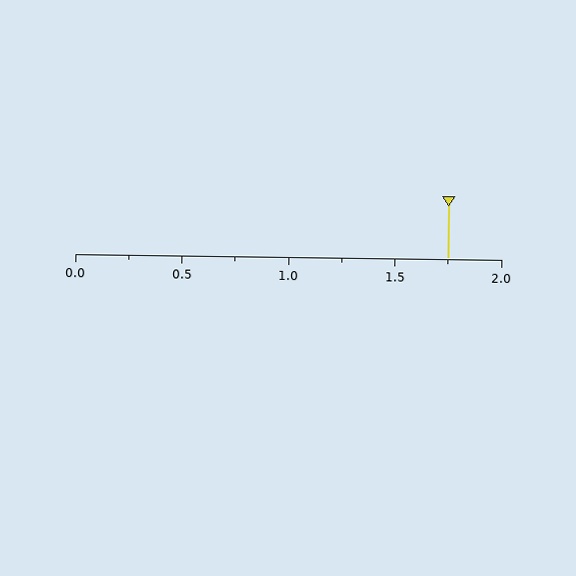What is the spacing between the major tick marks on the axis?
The major ticks are spaced 0.5 apart.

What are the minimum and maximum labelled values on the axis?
The axis runs from 0.0 to 2.0.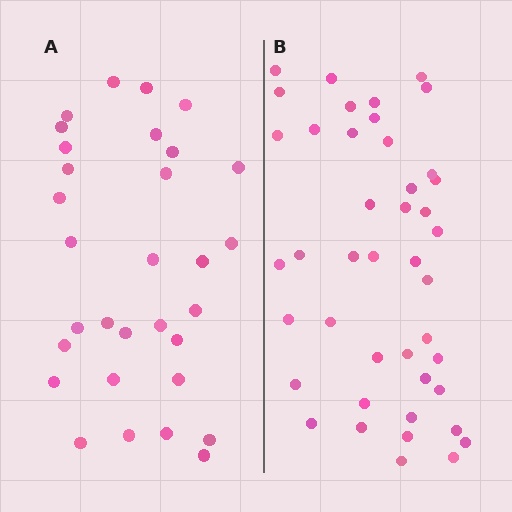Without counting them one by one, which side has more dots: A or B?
Region B (the right region) has more dots.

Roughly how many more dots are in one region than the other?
Region B has roughly 12 or so more dots than region A.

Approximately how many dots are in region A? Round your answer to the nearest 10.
About 30 dots. (The exact count is 31, which rounds to 30.)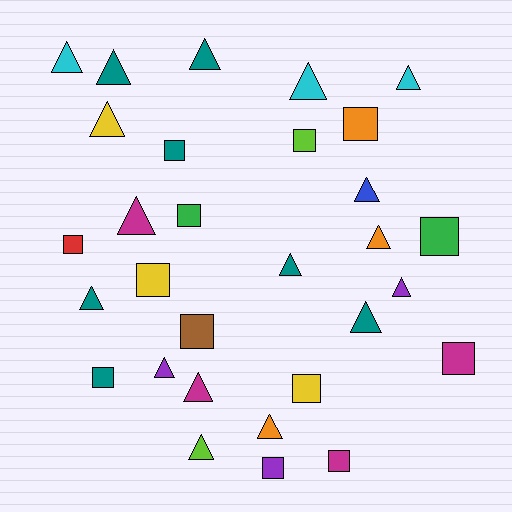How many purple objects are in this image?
There are 3 purple objects.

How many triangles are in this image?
There are 17 triangles.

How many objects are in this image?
There are 30 objects.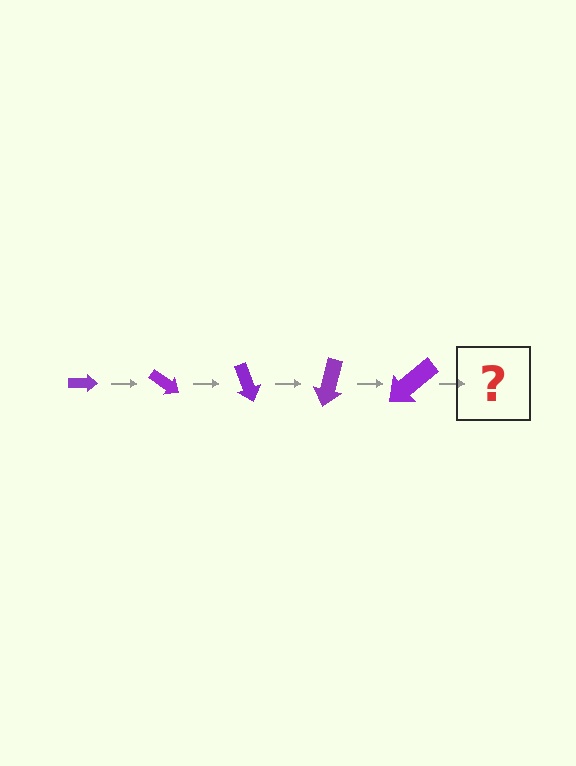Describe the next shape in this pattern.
It should be an arrow, larger than the previous one and rotated 175 degrees from the start.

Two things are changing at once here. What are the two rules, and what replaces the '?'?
The two rules are that the arrow grows larger each step and it rotates 35 degrees each step. The '?' should be an arrow, larger than the previous one and rotated 175 degrees from the start.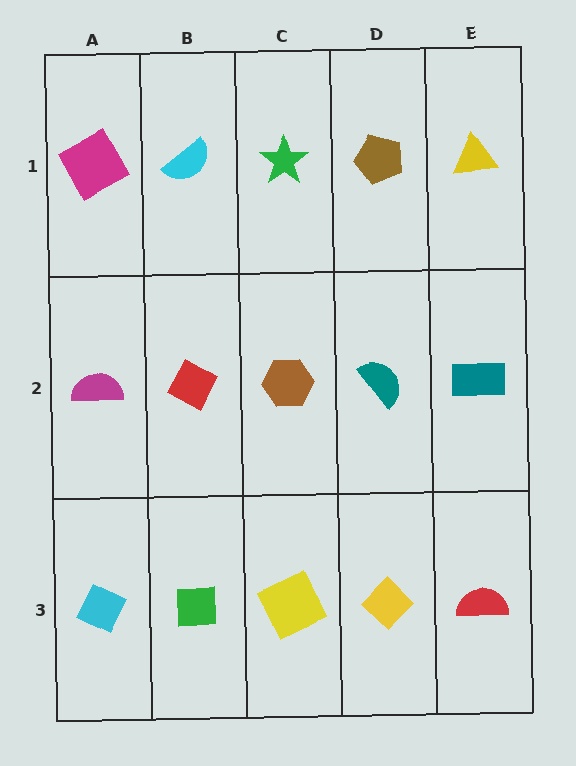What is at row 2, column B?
A red diamond.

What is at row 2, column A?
A magenta semicircle.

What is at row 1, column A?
A magenta square.